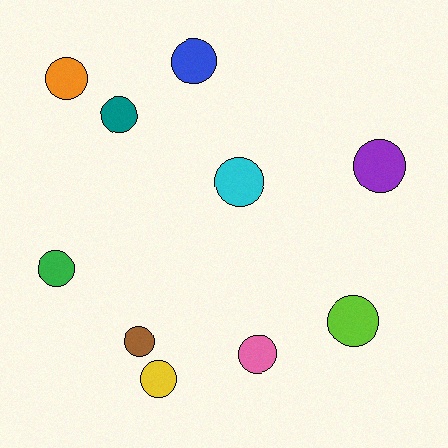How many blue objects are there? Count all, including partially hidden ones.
There is 1 blue object.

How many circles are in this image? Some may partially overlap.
There are 10 circles.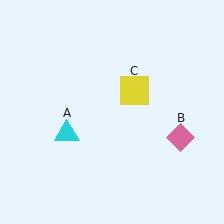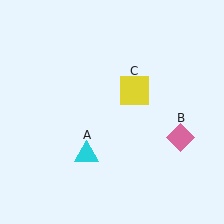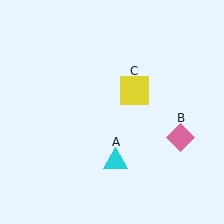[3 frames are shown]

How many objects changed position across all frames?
1 object changed position: cyan triangle (object A).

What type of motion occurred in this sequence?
The cyan triangle (object A) rotated counterclockwise around the center of the scene.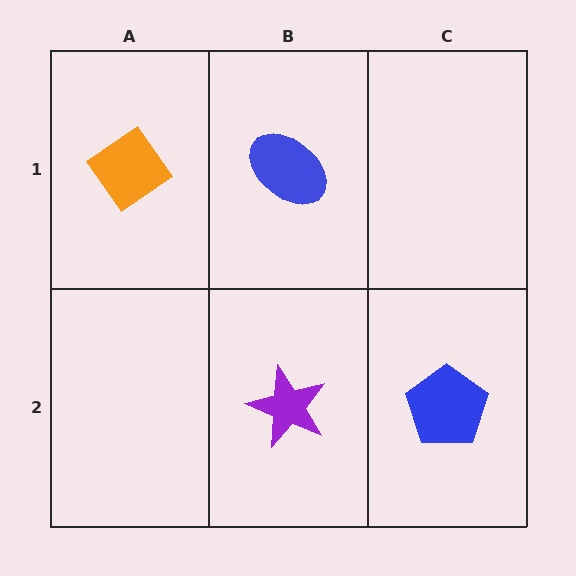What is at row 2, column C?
A blue pentagon.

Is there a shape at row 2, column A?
No, that cell is empty.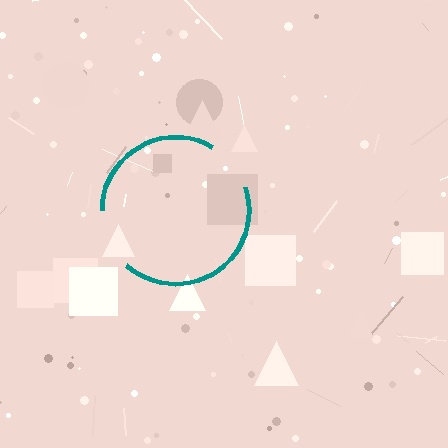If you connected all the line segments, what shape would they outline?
They would outline a circle.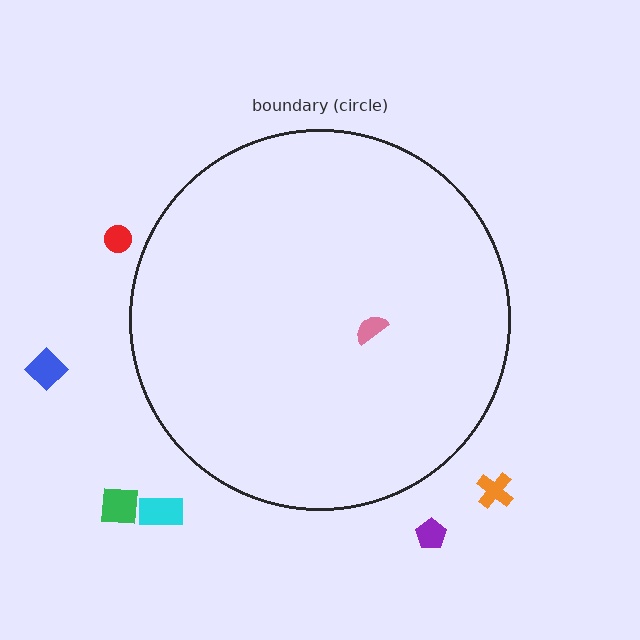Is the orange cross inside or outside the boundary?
Outside.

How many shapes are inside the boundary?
1 inside, 6 outside.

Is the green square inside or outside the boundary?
Outside.